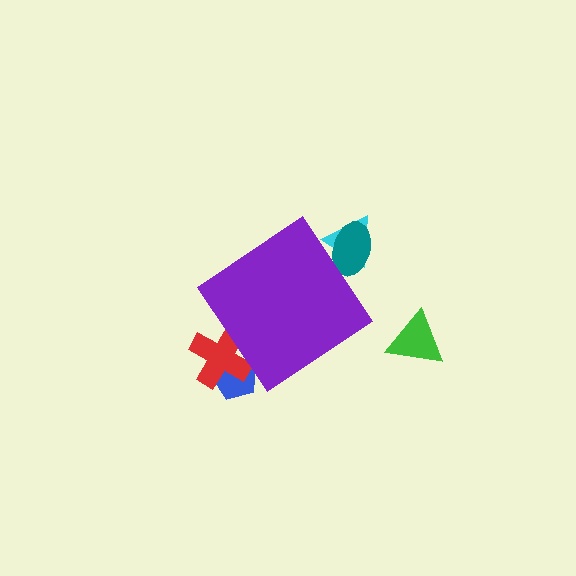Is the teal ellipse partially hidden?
Yes, the teal ellipse is partially hidden behind the purple diamond.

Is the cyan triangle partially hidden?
Yes, the cyan triangle is partially hidden behind the purple diamond.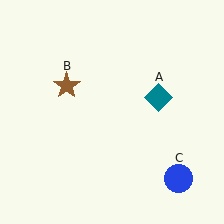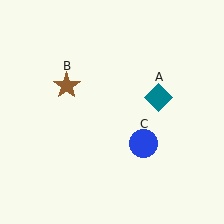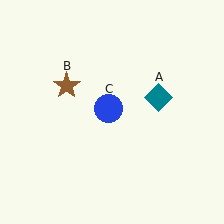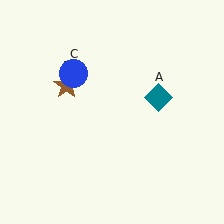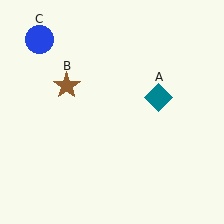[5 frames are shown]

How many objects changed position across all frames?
1 object changed position: blue circle (object C).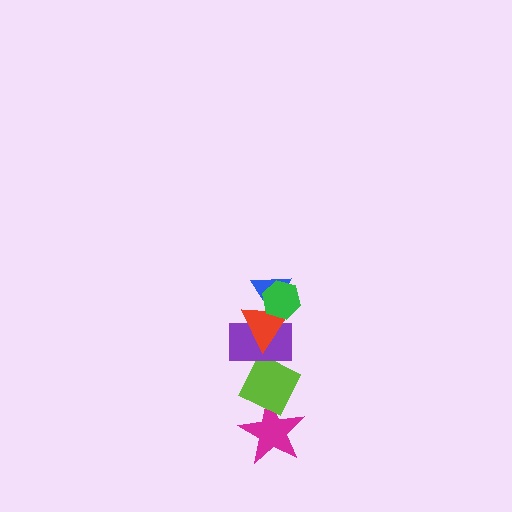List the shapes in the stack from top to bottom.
From top to bottom: the green hexagon, the blue triangle, the red triangle, the purple rectangle, the lime diamond, the magenta star.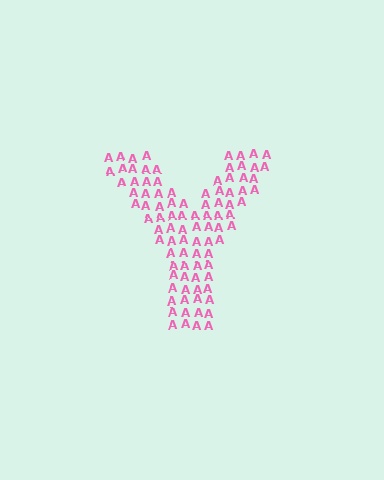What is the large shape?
The large shape is the letter Y.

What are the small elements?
The small elements are letter A's.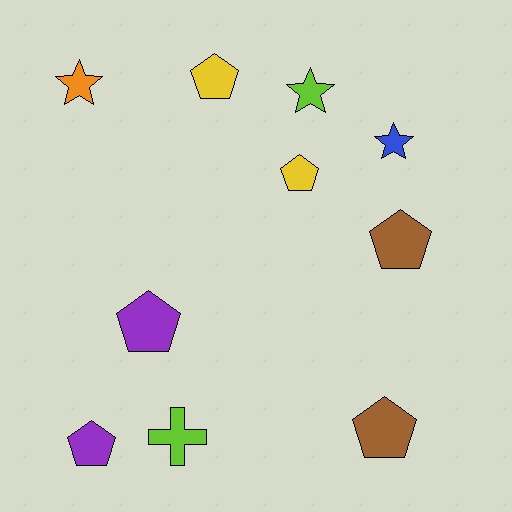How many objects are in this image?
There are 10 objects.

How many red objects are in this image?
There are no red objects.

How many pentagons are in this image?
There are 6 pentagons.